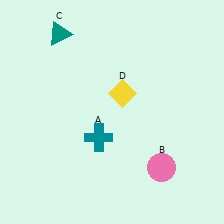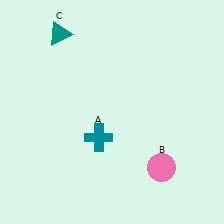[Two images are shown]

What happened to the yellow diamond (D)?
The yellow diamond (D) was removed in Image 2. It was in the top-right area of Image 1.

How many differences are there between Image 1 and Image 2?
There is 1 difference between the two images.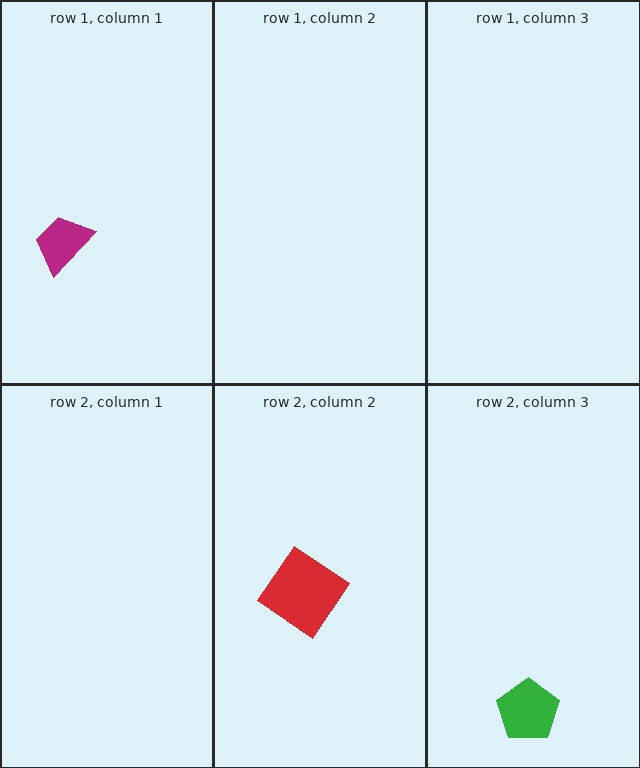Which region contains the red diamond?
The row 2, column 2 region.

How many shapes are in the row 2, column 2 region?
1.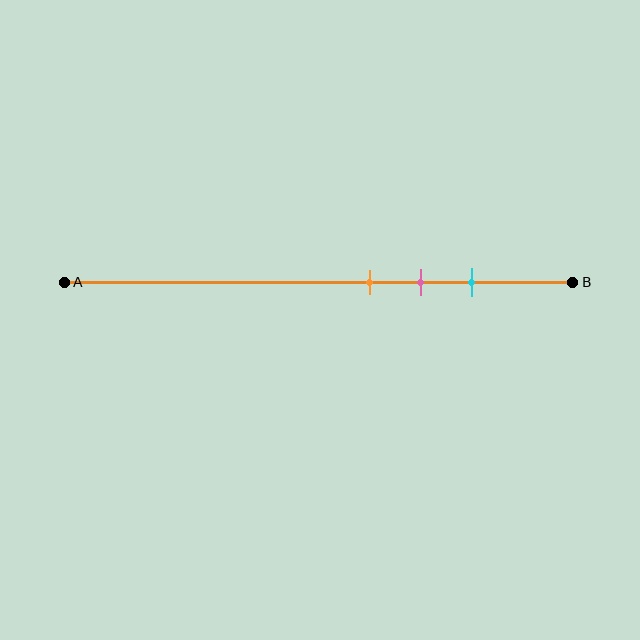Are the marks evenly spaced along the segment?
Yes, the marks are approximately evenly spaced.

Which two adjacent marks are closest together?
The orange and pink marks are the closest adjacent pair.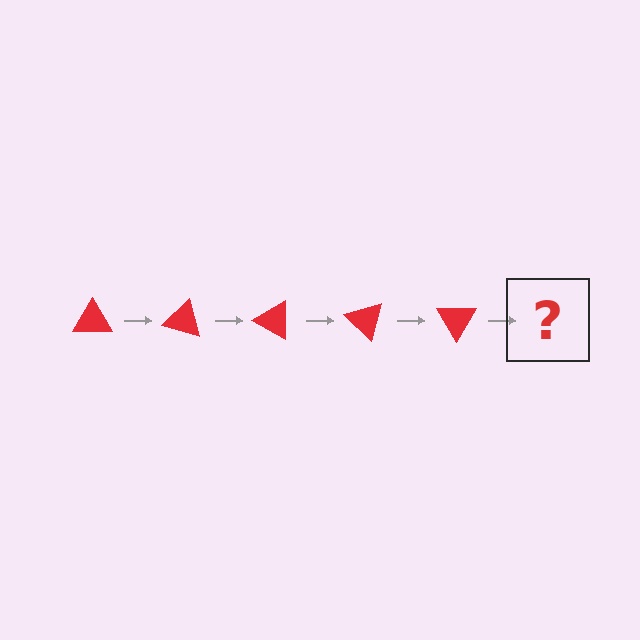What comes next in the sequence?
The next element should be a red triangle rotated 75 degrees.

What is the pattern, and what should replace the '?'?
The pattern is that the triangle rotates 15 degrees each step. The '?' should be a red triangle rotated 75 degrees.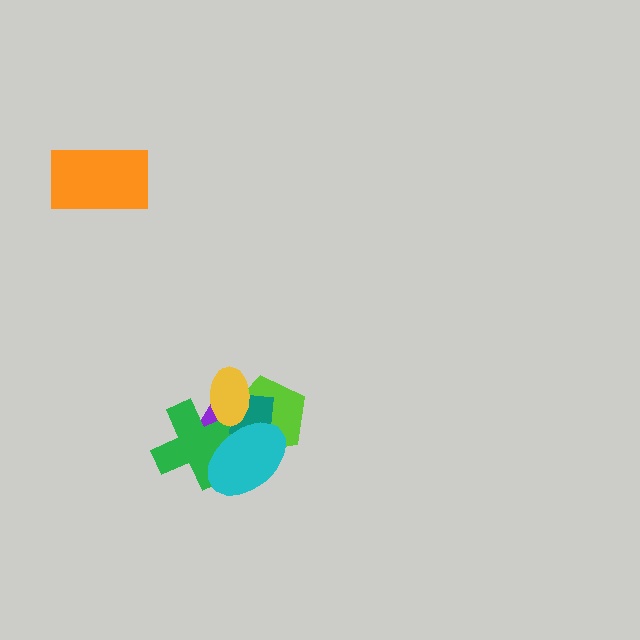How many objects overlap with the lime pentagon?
5 objects overlap with the lime pentagon.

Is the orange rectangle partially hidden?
No, no other shape covers it.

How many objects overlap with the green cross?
5 objects overlap with the green cross.